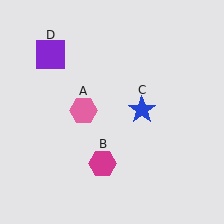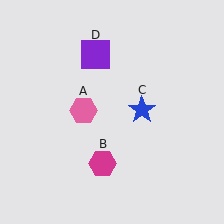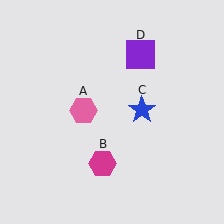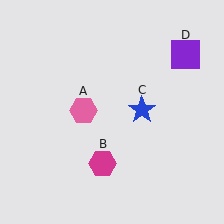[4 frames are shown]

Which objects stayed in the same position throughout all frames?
Pink hexagon (object A) and magenta hexagon (object B) and blue star (object C) remained stationary.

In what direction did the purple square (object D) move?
The purple square (object D) moved right.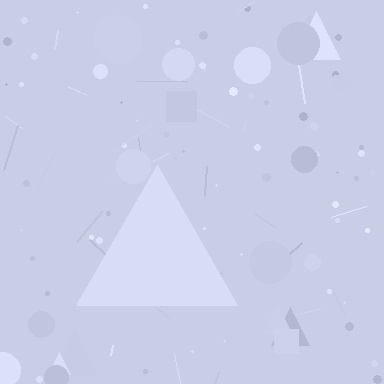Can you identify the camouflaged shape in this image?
The camouflaged shape is a triangle.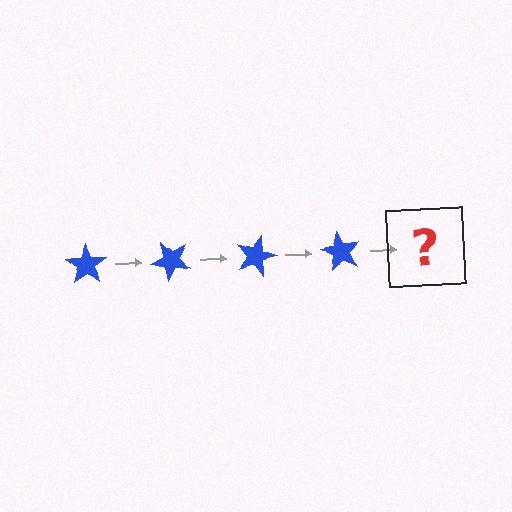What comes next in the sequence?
The next element should be a blue star rotated 180 degrees.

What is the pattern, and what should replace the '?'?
The pattern is that the star rotates 45 degrees each step. The '?' should be a blue star rotated 180 degrees.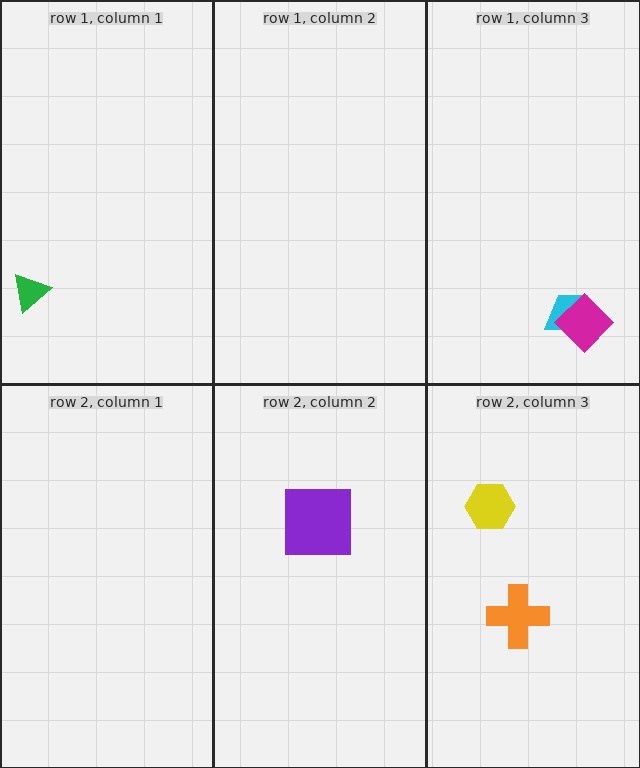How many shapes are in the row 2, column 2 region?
1.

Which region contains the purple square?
The row 2, column 2 region.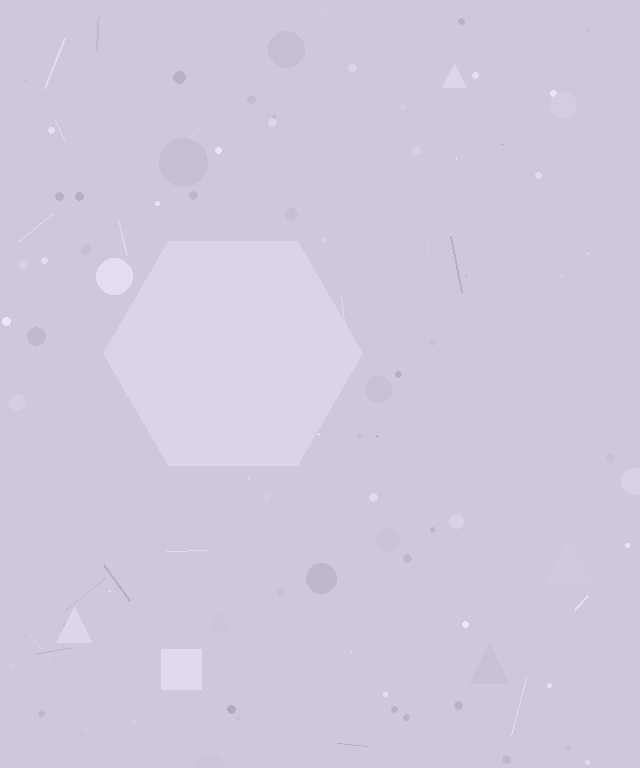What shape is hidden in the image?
A hexagon is hidden in the image.